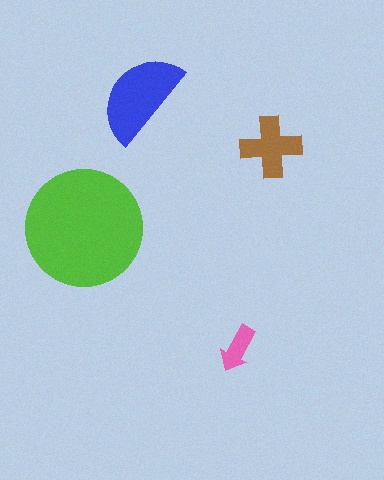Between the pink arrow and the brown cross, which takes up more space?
The brown cross.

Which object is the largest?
The lime circle.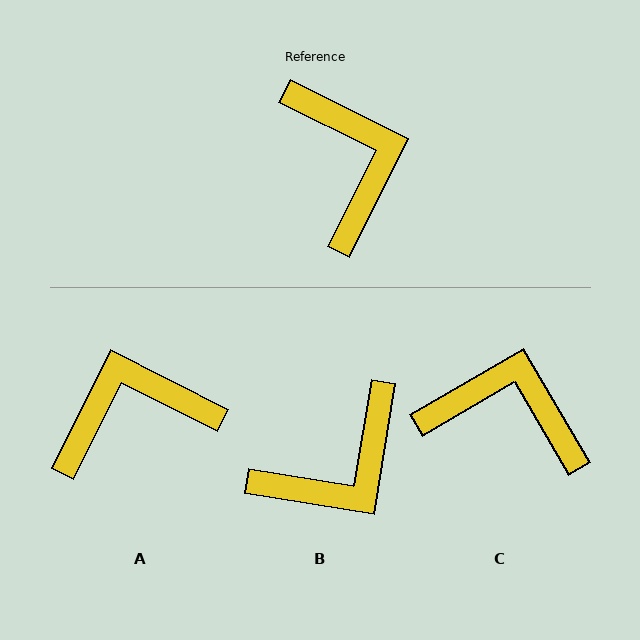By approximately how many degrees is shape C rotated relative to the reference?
Approximately 57 degrees counter-clockwise.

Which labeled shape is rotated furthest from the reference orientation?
A, about 90 degrees away.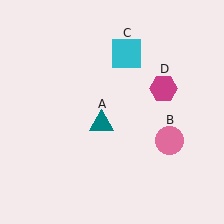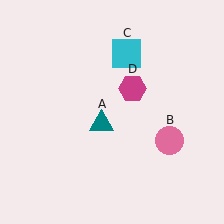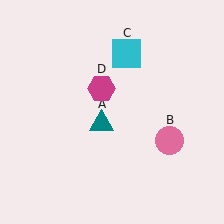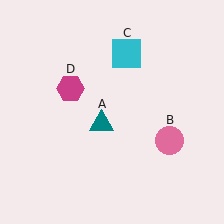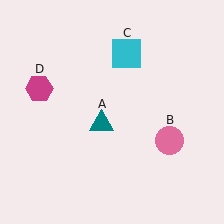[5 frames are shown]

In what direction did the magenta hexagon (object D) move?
The magenta hexagon (object D) moved left.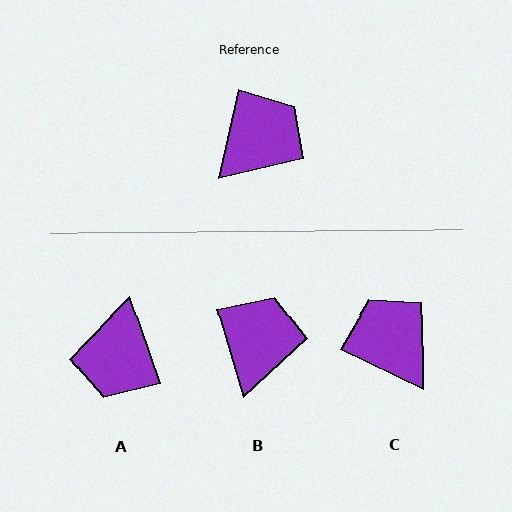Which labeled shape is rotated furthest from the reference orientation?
A, about 148 degrees away.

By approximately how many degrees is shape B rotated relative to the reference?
Approximately 29 degrees counter-clockwise.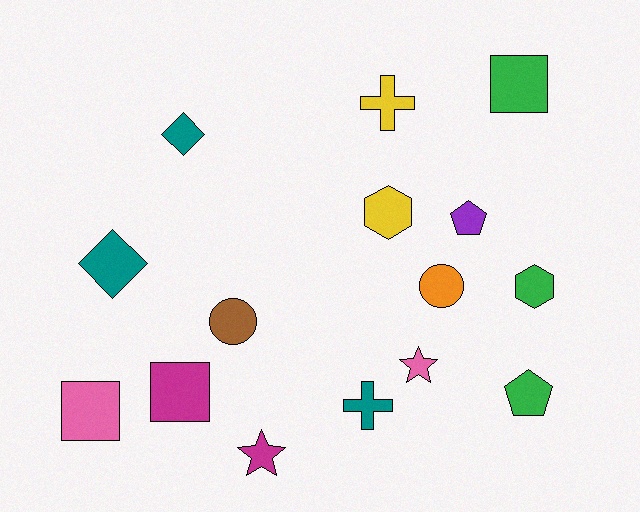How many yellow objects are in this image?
There are 2 yellow objects.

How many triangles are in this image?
There are no triangles.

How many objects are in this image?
There are 15 objects.